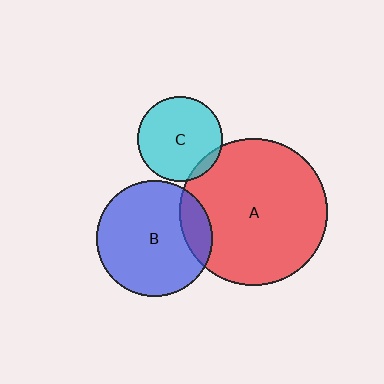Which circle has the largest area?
Circle A (red).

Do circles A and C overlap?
Yes.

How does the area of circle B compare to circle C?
Approximately 1.8 times.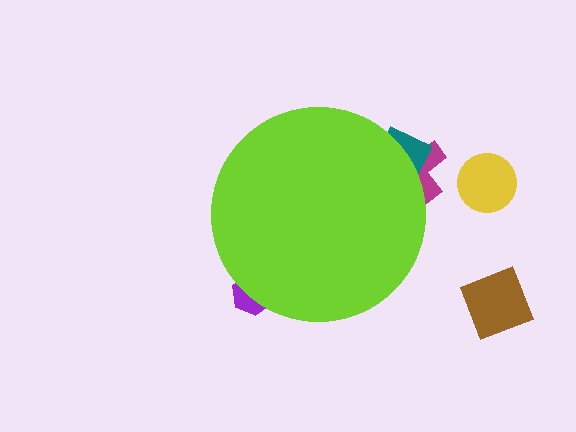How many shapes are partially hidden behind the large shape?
3 shapes are partially hidden.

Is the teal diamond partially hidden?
Yes, the teal diamond is partially hidden behind the lime circle.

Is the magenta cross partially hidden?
Yes, the magenta cross is partially hidden behind the lime circle.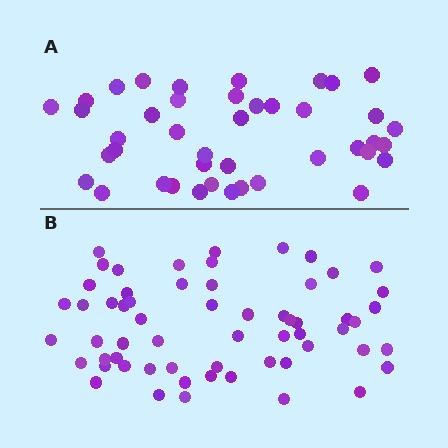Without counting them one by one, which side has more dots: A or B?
Region B (the bottom region) has more dots.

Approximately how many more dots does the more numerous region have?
Region B has approximately 20 more dots than region A.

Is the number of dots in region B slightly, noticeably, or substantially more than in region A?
Region B has noticeably more, but not dramatically so. The ratio is roughly 1.4 to 1.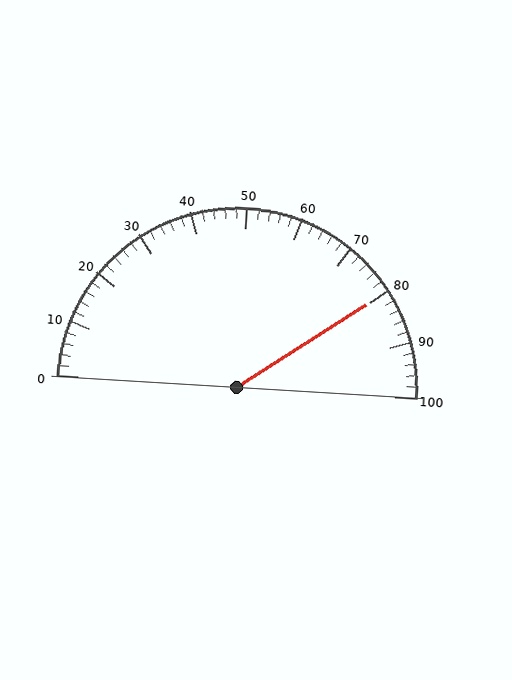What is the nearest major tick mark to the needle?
The nearest major tick mark is 80.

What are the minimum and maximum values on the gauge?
The gauge ranges from 0 to 100.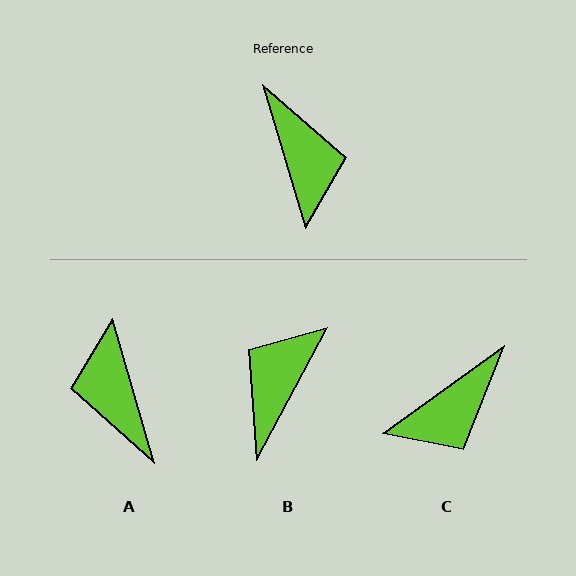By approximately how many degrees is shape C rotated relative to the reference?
Approximately 71 degrees clockwise.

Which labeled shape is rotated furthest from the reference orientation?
A, about 179 degrees away.